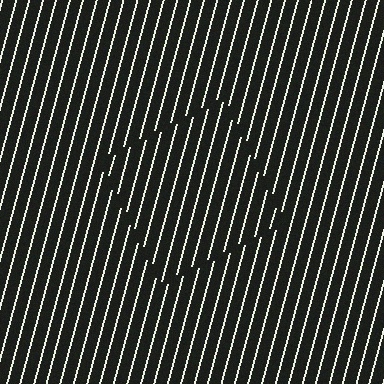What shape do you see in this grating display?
An illusory square. The interior of the shape contains the same grating, shifted by half a period — the contour is defined by the phase discontinuity where line-ends from the inner and outer gratings abut.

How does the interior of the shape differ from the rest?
The interior of the shape contains the same grating, shifted by half a period — the contour is defined by the phase discontinuity where line-ends from the inner and outer gratings abut.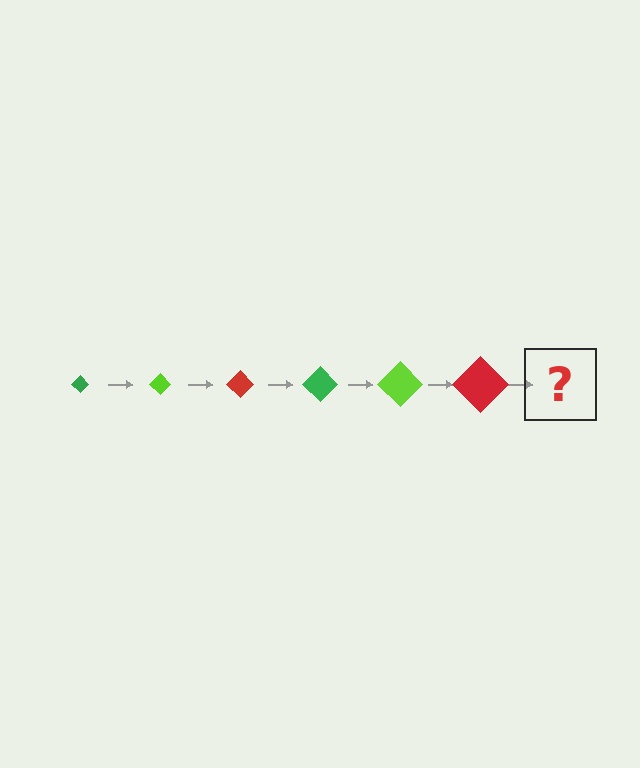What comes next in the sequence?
The next element should be a green diamond, larger than the previous one.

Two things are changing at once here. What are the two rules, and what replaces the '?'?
The two rules are that the diamond grows larger each step and the color cycles through green, lime, and red. The '?' should be a green diamond, larger than the previous one.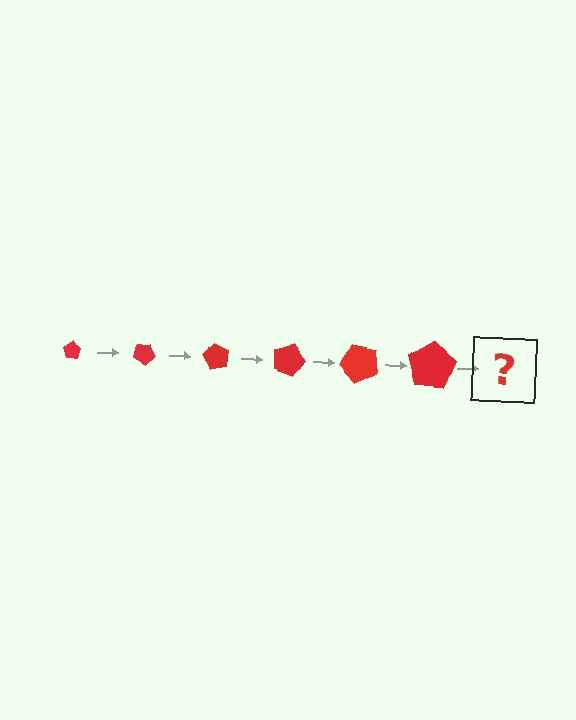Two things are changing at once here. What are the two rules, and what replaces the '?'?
The two rules are that the pentagon grows larger each step and it rotates 30 degrees each step. The '?' should be a pentagon, larger than the previous one and rotated 180 degrees from the start.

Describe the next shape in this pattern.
It should be a pentagon, larger than the previous one and rotated 180 degrees from the start.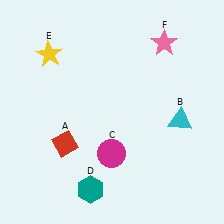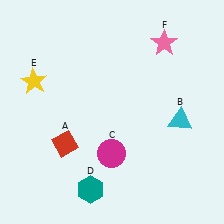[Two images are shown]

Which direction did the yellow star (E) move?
The yellow star (E) moved down.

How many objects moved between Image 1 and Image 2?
1 object moved between the two images.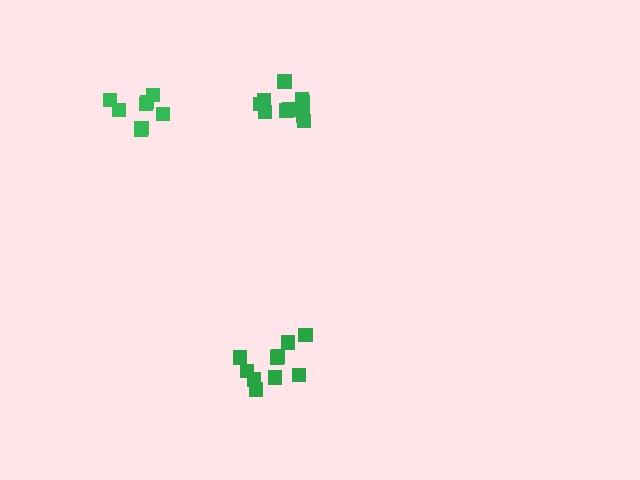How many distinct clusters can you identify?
There are 3 distinct clusters.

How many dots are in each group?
Group 1: 8 dots, Group 2: 12 dots, Group 3: 10 dots (30 total).